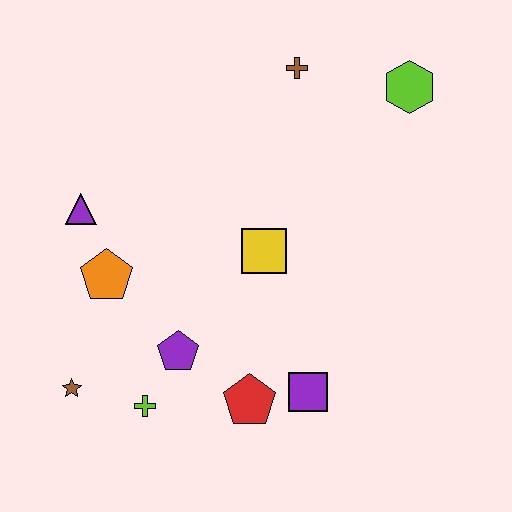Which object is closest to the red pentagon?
The purple square is closest to the red pentagon.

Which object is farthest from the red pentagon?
The lime hexagon is farthest from the red pentagon.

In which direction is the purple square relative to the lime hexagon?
The purple square is below the lime hexagon.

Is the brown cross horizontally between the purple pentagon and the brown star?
No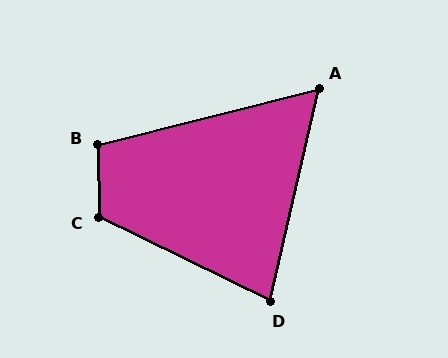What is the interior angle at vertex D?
Approximately 77 degrees (acute).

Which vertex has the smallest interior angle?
A, at approximately 63 degrees.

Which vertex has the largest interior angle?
C, at approximately 117 degrees.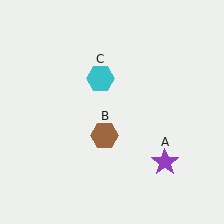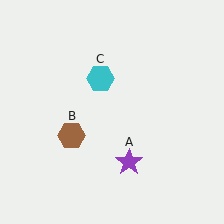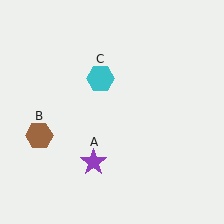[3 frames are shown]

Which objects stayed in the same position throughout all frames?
Cyan hexagon (object C) remained stationary.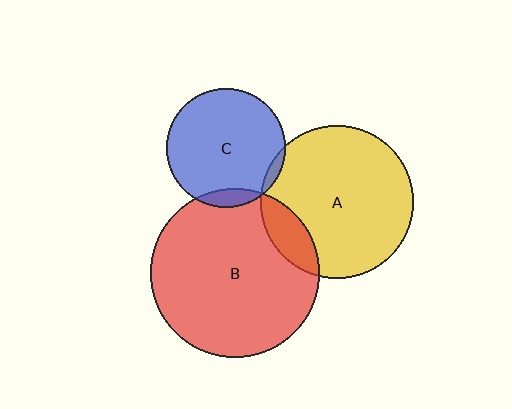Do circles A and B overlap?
Yes.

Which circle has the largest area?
Circle B (red).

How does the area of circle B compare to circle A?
Approximately 1.2 times.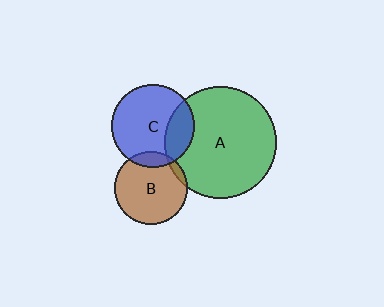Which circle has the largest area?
Circle A (green).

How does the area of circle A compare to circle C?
Approximately 1.8 times.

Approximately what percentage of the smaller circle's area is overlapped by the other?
Approximately 10%.